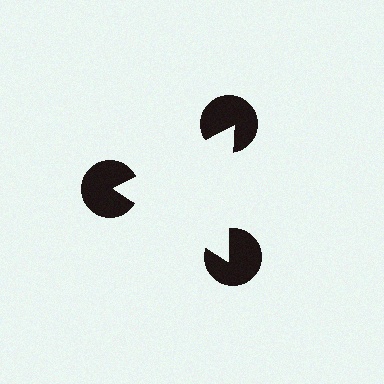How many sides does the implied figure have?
3 sides.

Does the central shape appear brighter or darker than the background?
It typically appears slightly brighter than the background, even though no actual brightness change is drawn.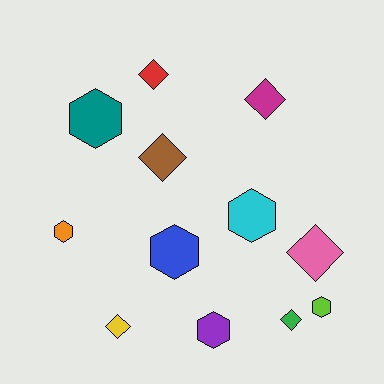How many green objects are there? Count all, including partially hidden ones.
There is 1 green object.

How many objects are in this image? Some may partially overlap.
There are 12 objects.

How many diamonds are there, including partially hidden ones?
There are 6 diamonds.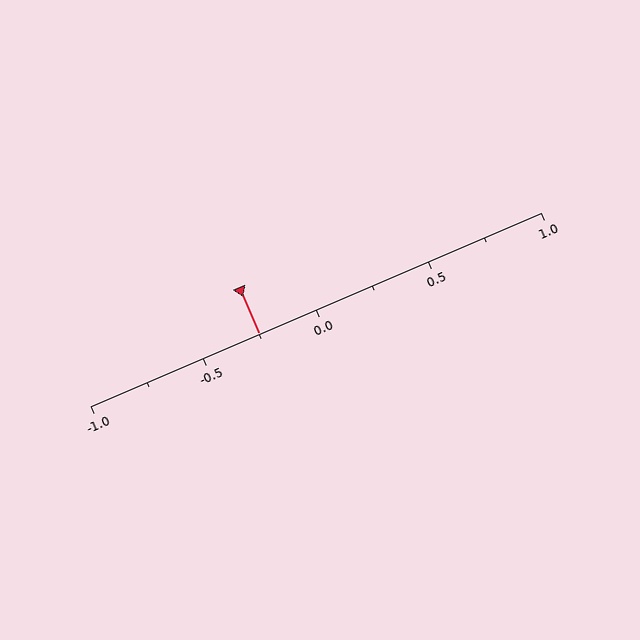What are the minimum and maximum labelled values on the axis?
The axis runs from -1.0 to 1.0.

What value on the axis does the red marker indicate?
The marker indicates approximately -0.25.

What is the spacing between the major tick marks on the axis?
The major ticks are spaced 0.5 apart.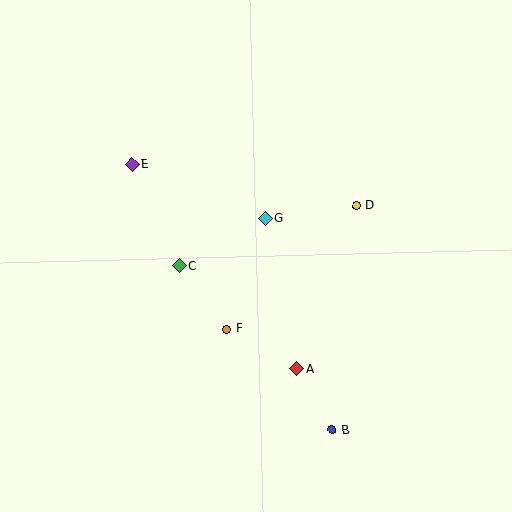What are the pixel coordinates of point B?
Point B is at (332, 430).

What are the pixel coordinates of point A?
Point A is at (297, 369).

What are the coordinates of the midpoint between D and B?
The midpoint between D and B is at (344, 318).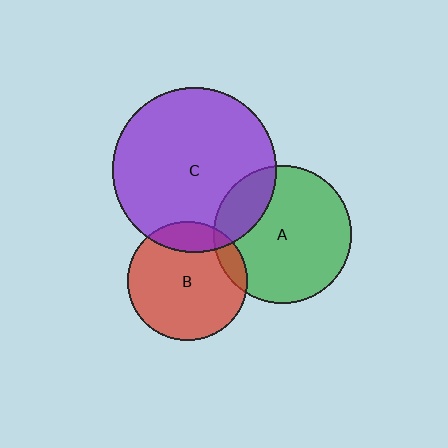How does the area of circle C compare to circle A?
Approximately 1.4 times.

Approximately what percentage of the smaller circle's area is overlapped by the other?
Approximately 10%.